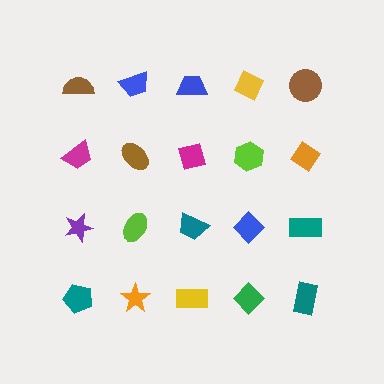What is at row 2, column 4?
A lime hexagon.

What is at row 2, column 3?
A magenta square.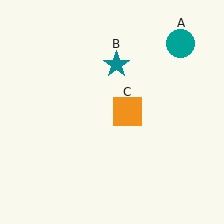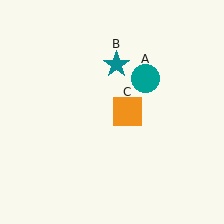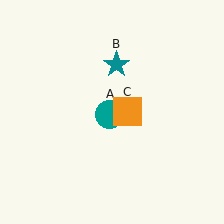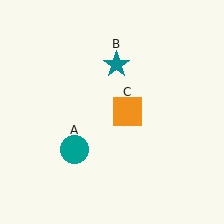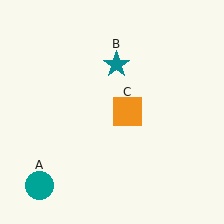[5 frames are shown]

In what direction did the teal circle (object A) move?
The teal circle (object A) moved down and to the left.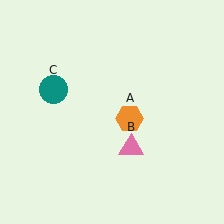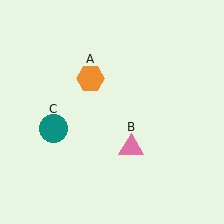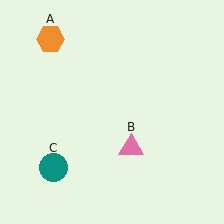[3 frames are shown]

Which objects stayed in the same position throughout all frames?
Pink triangle (object B) remained stationary.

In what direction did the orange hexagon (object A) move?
The orange hexagon (object A) moved up and to the left.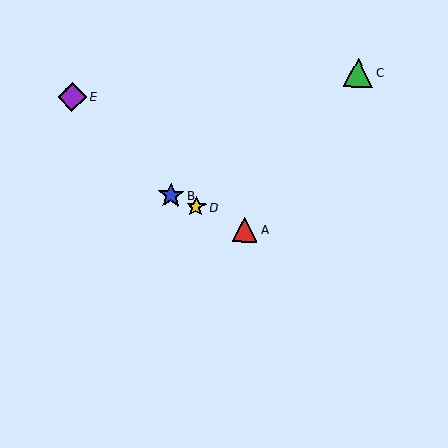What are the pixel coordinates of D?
Object D is at (196, 207).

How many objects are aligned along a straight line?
3 objects (A, B, D) are aligned along a straight line.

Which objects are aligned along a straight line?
Objects A, B, D are aligned along a straight line.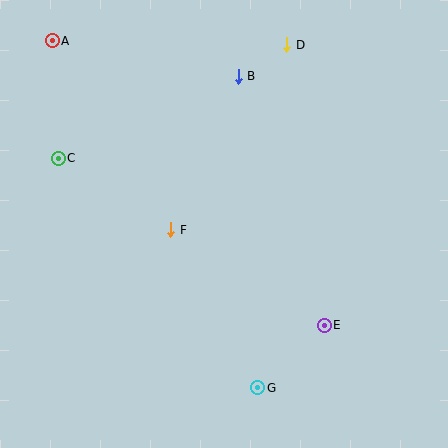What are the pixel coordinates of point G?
Point G is at (258, 388).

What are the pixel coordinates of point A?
Point A is at (52, 41).